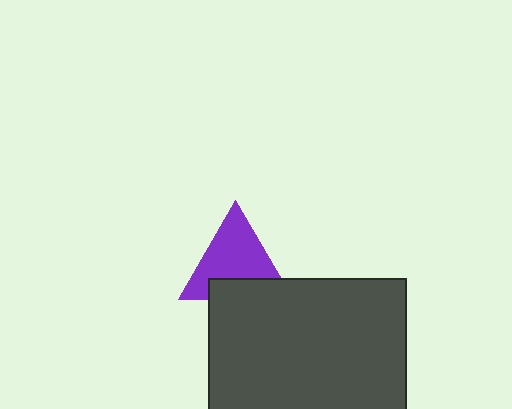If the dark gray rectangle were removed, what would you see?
You would see the complete purple triangle.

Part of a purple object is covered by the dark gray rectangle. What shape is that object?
It is a triangle.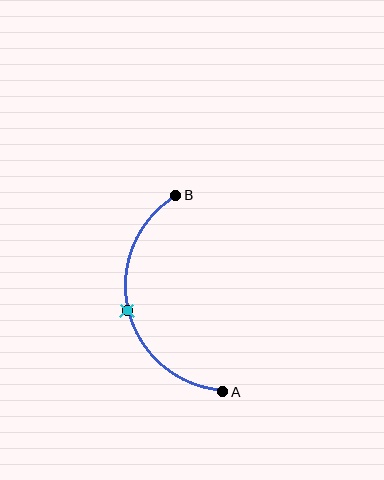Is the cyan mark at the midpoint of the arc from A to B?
Yes. The cyan mark lies on the arc at equal arc-length from both A and B — it is the arc midpoint.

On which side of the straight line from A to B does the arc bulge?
The arc bulges to the left of the straight line connecting A and B.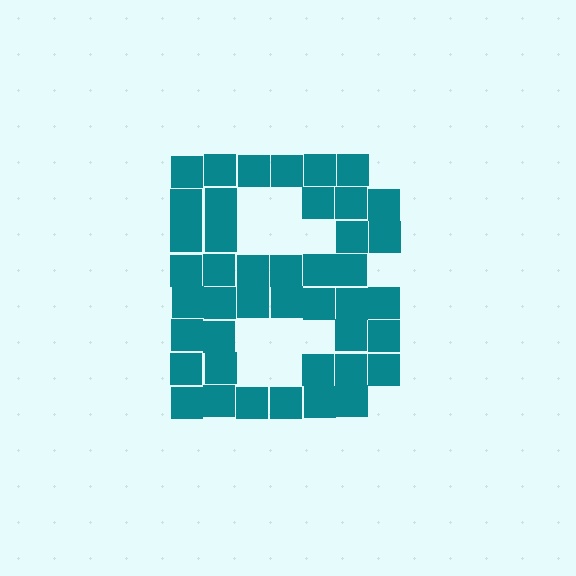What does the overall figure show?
The overall figure shows the letter B.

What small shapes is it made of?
It is made of small squares.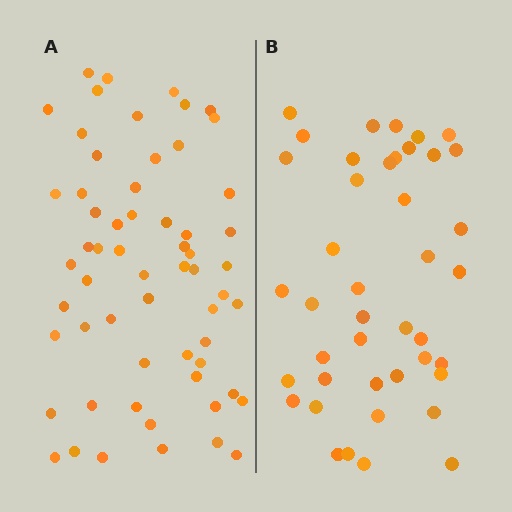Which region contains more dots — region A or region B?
Region A (the left region) has more dots.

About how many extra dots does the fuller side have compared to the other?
Region A has approximately 20 more dots than region B.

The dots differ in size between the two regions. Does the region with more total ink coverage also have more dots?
No. Region B has more total ink coverage because its dots are larger, but region A actually contains more individual dots. Total area can be misleading — the number of items is what matters here.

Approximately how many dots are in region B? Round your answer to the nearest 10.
About 40 dots. (The exact count is 42, which rounds to 40.)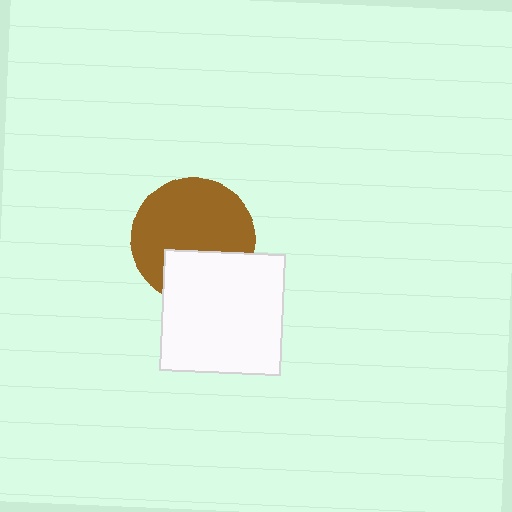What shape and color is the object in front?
The object in front is a white square.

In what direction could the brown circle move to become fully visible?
The brown circle could move up. That would shift it out from behind the white square entirely.